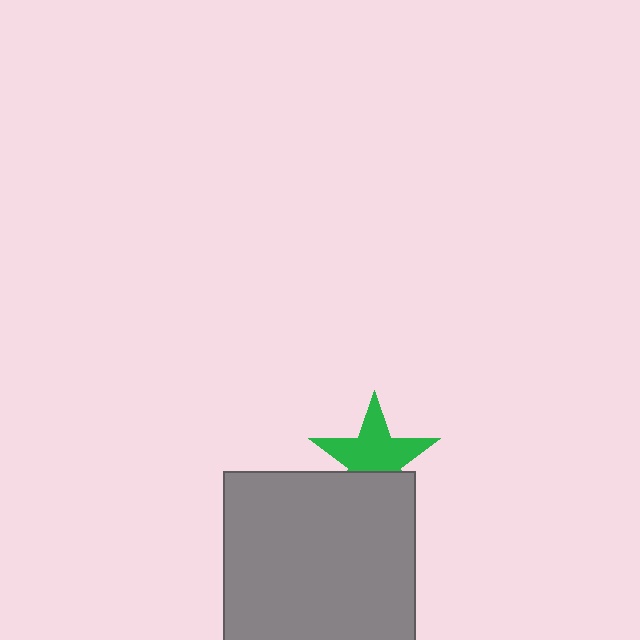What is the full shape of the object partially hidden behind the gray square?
The partially hidden object is a green star.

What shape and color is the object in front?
The object in front is a gray square.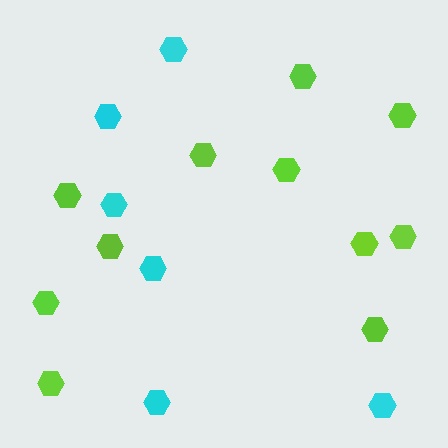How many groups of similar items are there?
There are 2 groups: one group of lime hexagons (11) and one group of cyan hexagons (6).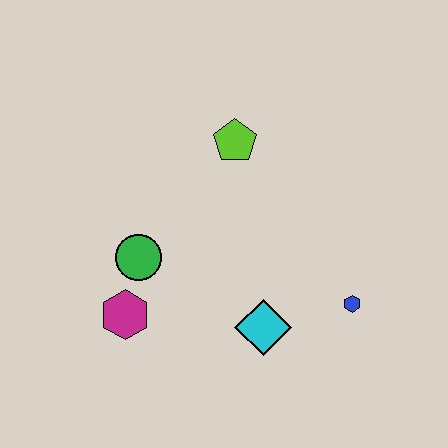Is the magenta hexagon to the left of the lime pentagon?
Yes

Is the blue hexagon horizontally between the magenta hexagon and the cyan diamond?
No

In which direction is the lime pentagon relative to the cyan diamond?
The lime pentagon is above the cyan diamond.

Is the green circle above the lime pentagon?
No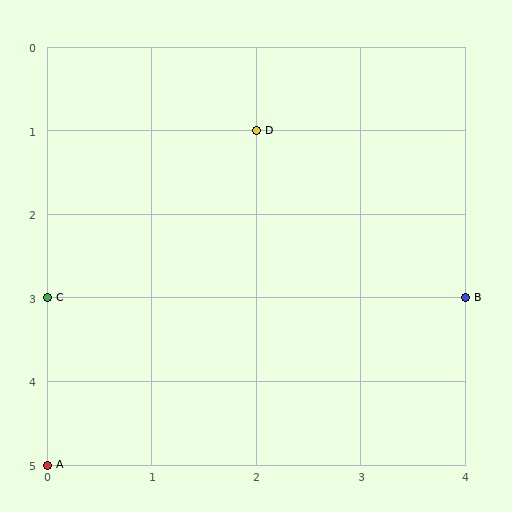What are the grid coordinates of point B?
Point B is at grid coordinates (4, 3).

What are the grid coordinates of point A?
Point A is at grid coordinates (0, 5).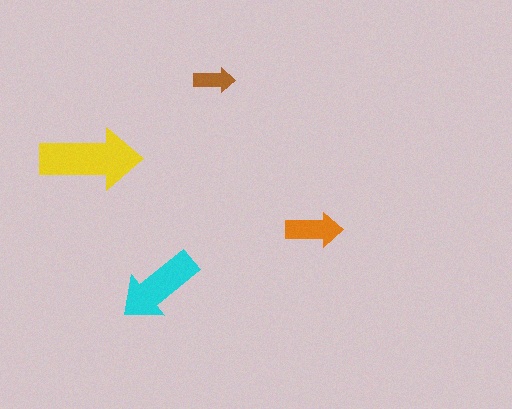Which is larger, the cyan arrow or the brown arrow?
The cyan one.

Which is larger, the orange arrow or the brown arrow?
The orange one.